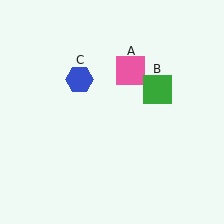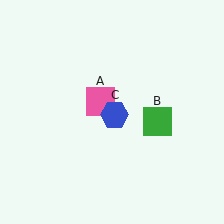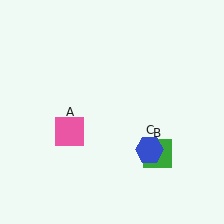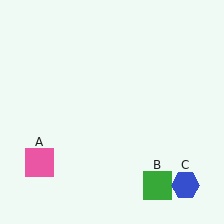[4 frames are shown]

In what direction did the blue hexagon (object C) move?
The blue hexagon (object C) moved down and to the right.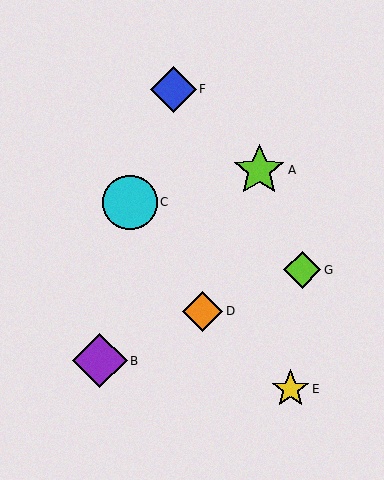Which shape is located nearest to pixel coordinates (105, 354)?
The purple diamond (labeled B) at (100, 361) is nearest to that location.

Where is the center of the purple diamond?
The center of the purple diamond is at (100, 361).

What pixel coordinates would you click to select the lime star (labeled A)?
Click at (259, 170) to select the lime star A.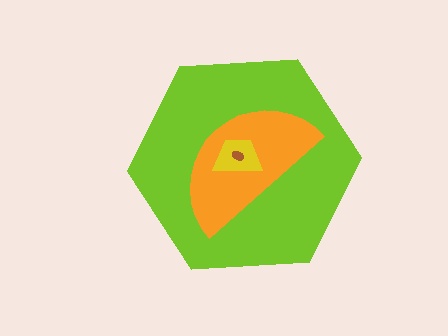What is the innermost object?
The brown ellipse.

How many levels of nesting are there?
4.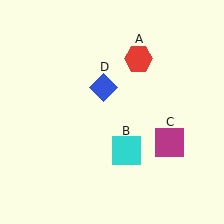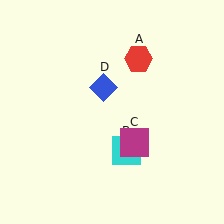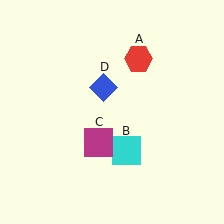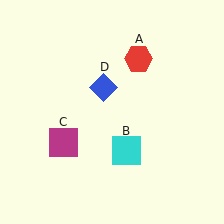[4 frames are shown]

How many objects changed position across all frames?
1 object changed position: magenta square (object C).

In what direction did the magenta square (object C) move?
The magenta square (object C) moved left.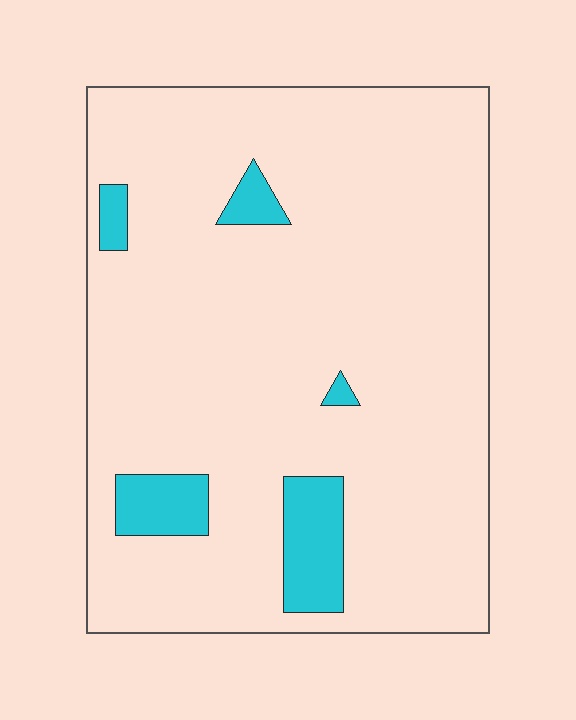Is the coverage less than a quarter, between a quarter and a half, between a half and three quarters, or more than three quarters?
Less than a quarter.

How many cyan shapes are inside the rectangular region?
5.